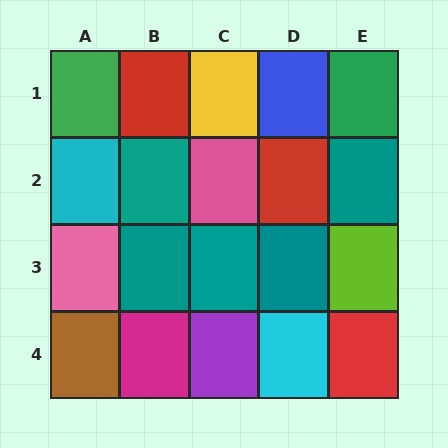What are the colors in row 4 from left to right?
Brown, magenta, purple, cyan, red.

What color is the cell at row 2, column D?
Red.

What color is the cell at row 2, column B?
Teal.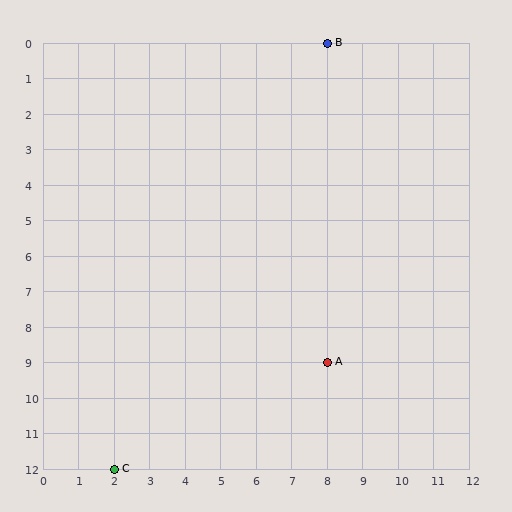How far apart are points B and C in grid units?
Points B and C are 6 columns and 12 rows apart (about 13.4 grid units diagonally).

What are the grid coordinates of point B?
Point B is at grid coordinates (8, 0).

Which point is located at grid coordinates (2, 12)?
Point C is at (2, 12).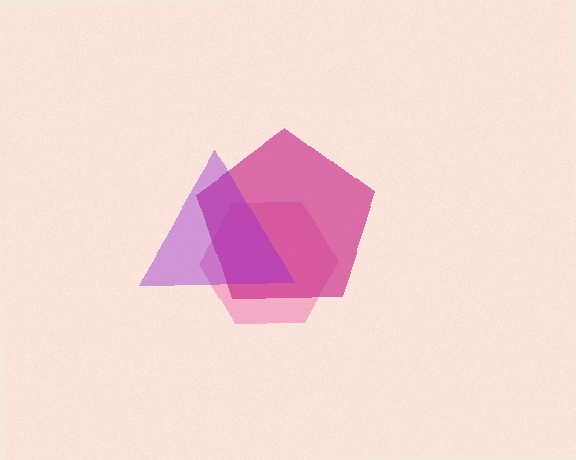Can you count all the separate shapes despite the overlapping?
Yes, there are 3 separate shapes.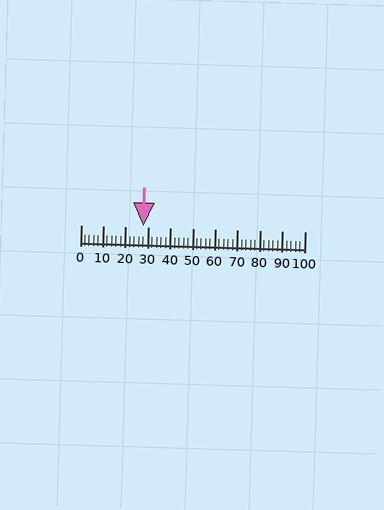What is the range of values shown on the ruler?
The ruler shows values from 0 to 100.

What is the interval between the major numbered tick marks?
The major tick marks are spaced 10 units apart.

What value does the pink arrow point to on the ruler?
The pink arrow points to approximately 28.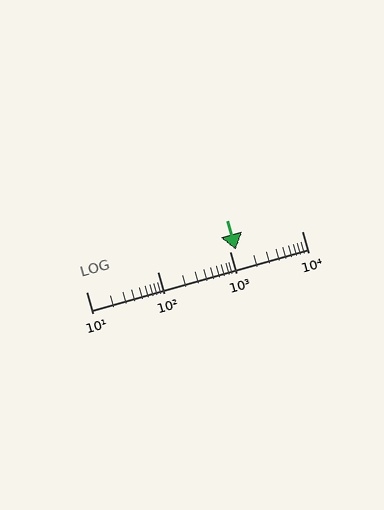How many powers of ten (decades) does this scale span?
The scale spans 3 decades, from 10 to 10000.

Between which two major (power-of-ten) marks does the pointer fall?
The pointer is between 1000 and 10000.